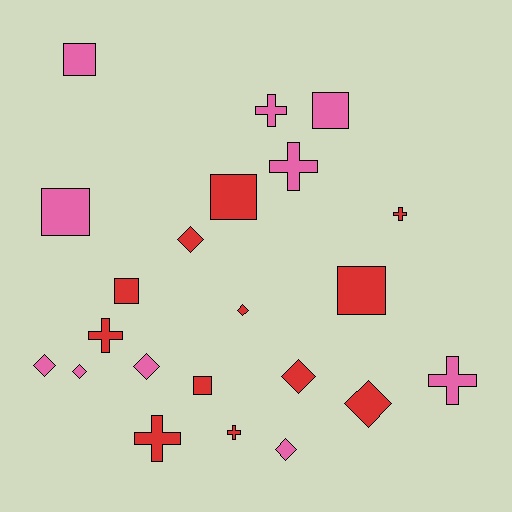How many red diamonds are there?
There are 4 red diamonds.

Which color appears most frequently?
Red, with 12 objects.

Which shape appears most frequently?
Diamond, with 8 objects.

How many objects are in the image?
There are 22 objects.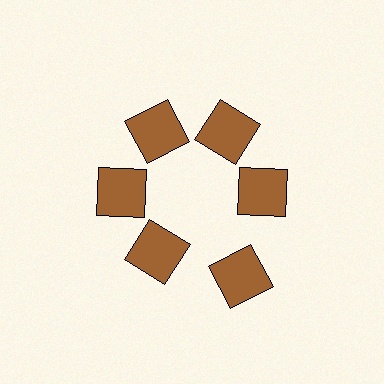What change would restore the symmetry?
The symmetry would be restored by moving it inward, back onto the ring so that all 6 squares sit at equal angles and equal distance from the center.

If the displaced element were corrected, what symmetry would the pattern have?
It would have 6-fold rotational symmetry — the pattern would map onto itself every 60 degrees.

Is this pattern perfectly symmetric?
No. The 6 brown squares are arranged in a ring, but one element near the 5 o'clock position is pushed outward from the center, breaking the 6-fold rotational symmetry.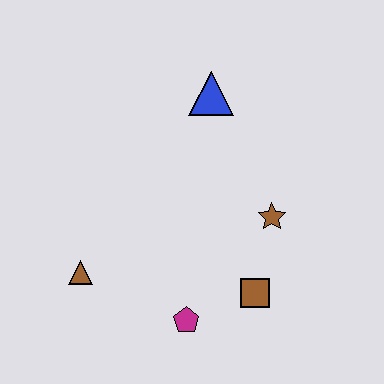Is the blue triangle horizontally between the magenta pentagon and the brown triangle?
No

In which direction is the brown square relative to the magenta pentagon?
The brown square is to the right of the magenta pentagon.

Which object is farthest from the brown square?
The blue triangle is farthest from the brown square.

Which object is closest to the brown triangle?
The magenta pentagon is closest to the brown triangle.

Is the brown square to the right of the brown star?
No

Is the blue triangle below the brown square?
No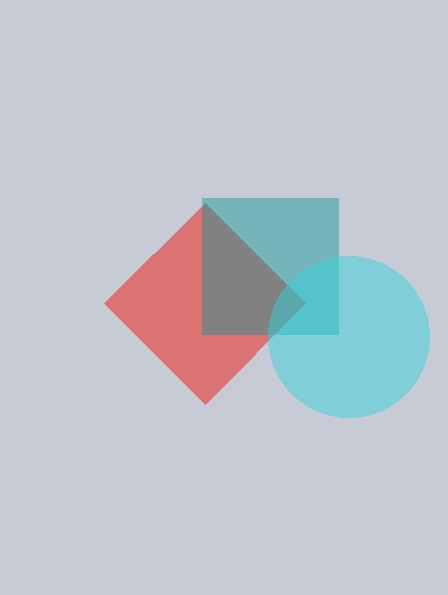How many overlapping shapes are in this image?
There are 3 overlapping shapes in the image.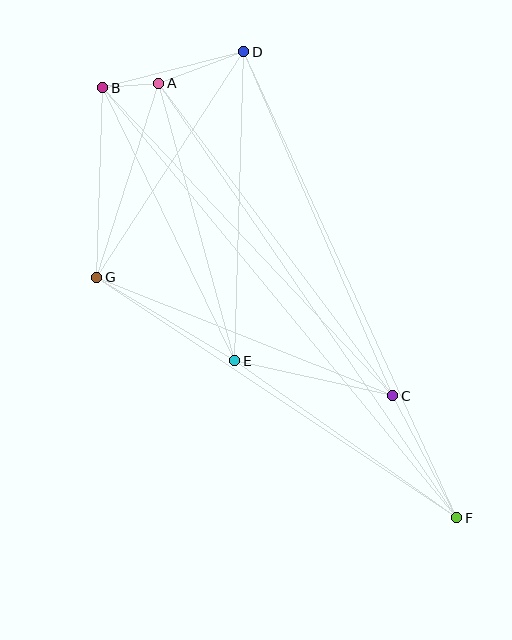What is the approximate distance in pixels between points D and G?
The distance between D and G is approximately 269 pixels.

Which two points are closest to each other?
Points A and B are closest to each other.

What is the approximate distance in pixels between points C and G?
The distance between C and G is approximately 319 pixels.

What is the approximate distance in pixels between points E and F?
The distance between E and F is approximately 272 pixels.